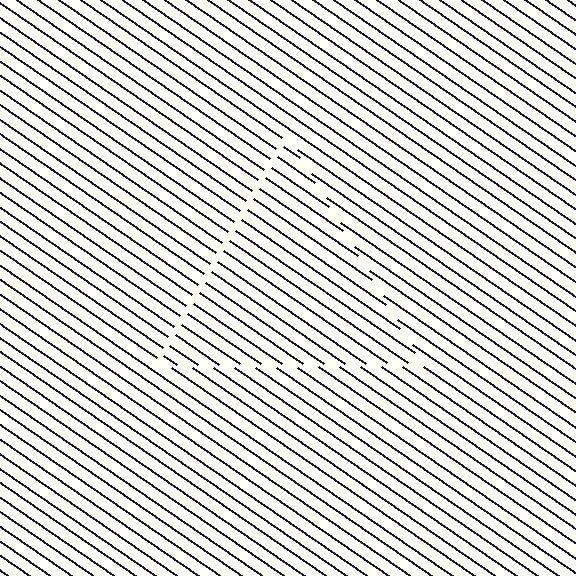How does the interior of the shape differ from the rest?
The interior of the shape contains the same grating, shifted by half a period — the contour is defined by the phase discontinuity where line-ends from the inner and outer gratings abut.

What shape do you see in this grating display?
An illusory triangle. The interior of the shape contains the same grating, shifted by half a period — the contour is defined by the phase discontinuity where line-ends from the inner and outer gratings abut.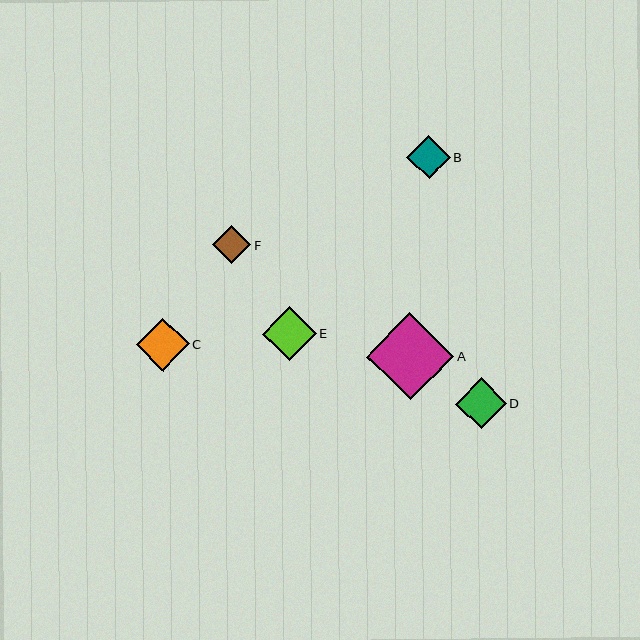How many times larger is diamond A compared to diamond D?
Diamond A is approximately 1.7 times the size of diamond D.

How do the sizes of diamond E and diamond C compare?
Diamond E and diamond C are approximately the same size.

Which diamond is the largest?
Diamond A is the largest with a size of approximately 88 pixels.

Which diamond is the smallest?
Diamond F is the smallest with a size of approximately 38 pixels.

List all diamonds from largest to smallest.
From largest to smallest: A, E, C, D, B, F.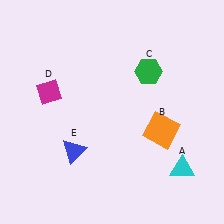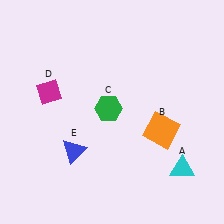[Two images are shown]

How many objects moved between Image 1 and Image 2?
1 object moved between the two images.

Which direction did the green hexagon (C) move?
The green hexagon (C) moved left.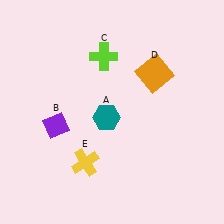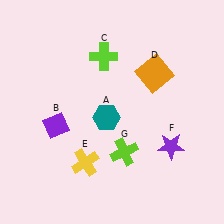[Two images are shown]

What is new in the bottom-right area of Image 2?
A lime cross (G) was added in the bottom-right area of Image 2.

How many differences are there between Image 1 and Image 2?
There are 2 differences between the two images.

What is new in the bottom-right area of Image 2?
A purple star (F) was added in the bottom-right area of Image 2.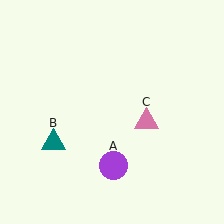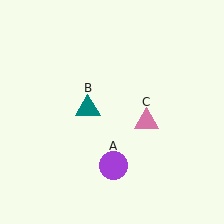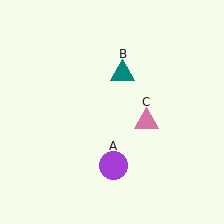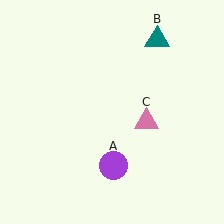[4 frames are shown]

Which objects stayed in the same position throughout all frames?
Purple circle (object A) and pink triangle (object C) remained stationary.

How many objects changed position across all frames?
1 object changed position: teal triangle (object B).